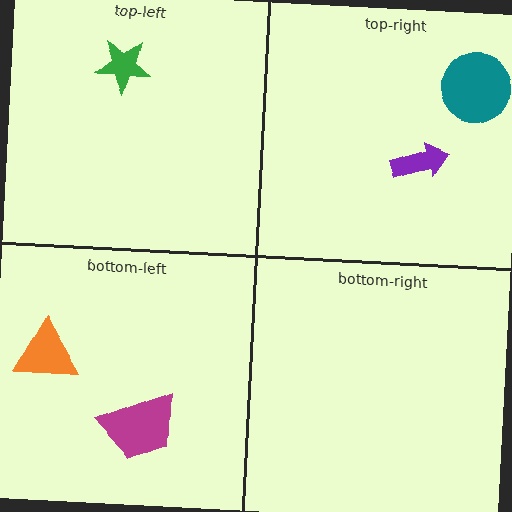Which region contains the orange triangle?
The bottom-left region.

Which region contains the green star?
The top-left region.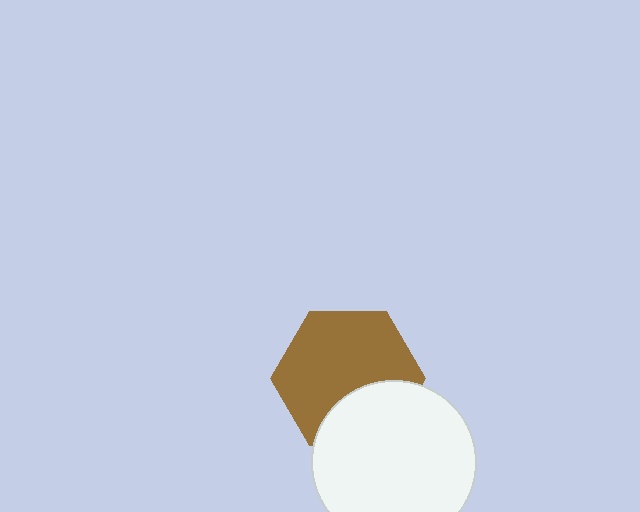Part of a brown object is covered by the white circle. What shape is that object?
It is a hexagon.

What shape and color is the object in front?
The object in front is a white circle.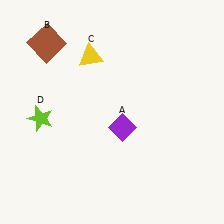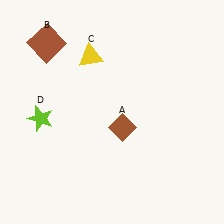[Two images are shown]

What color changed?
The diamond (A) changed from purple in Image 1 to brown in Image 2.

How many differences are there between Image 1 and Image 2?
There is 1 difference between the two images.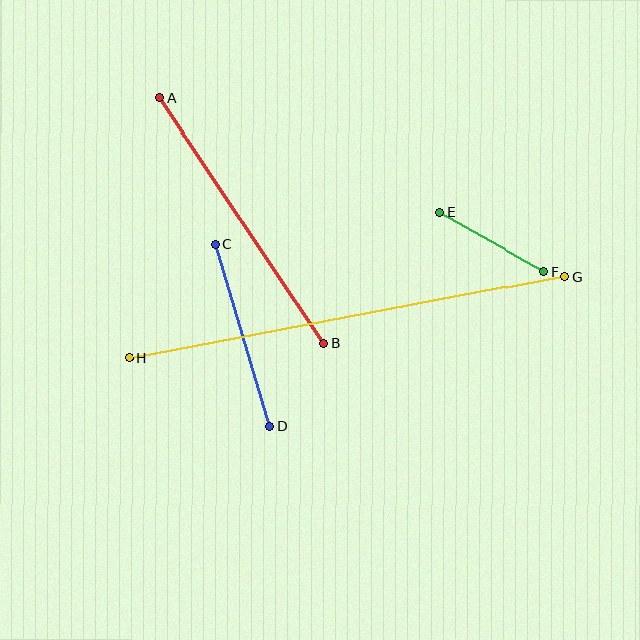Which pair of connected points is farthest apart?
Points G and H are farthest apart.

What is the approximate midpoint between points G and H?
The midpoint is at approximately (347, 317) pixels.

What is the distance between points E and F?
The distance is approximately 119 pixels.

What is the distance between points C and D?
The distance is approximately 190 pixels.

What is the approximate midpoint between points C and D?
The midpoint is at approximately (243, 335) pixels.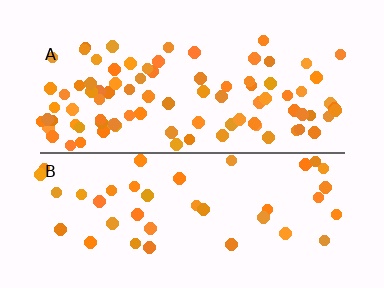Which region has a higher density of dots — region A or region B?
A (the top).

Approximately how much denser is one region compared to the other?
Approximately 2.2× — region A over region B.